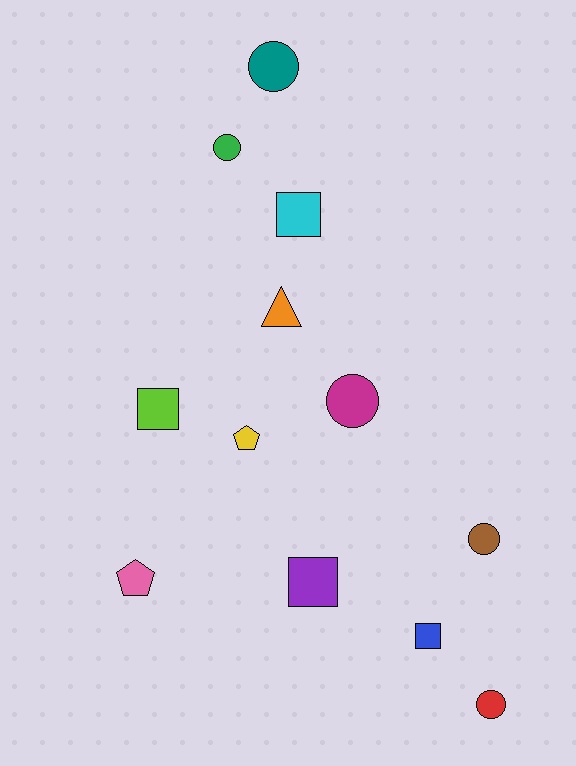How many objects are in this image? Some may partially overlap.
There are 12 objects.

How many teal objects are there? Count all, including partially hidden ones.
There is 1 teal object.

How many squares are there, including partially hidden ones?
There are 4 squares.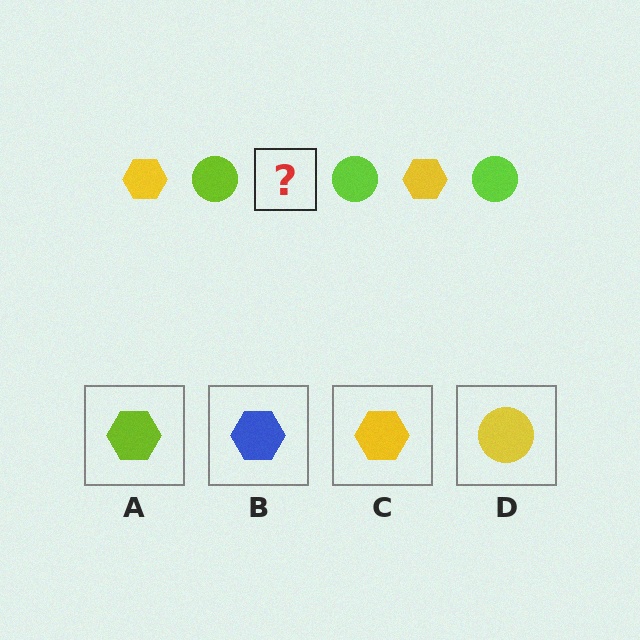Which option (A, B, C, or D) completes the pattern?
C.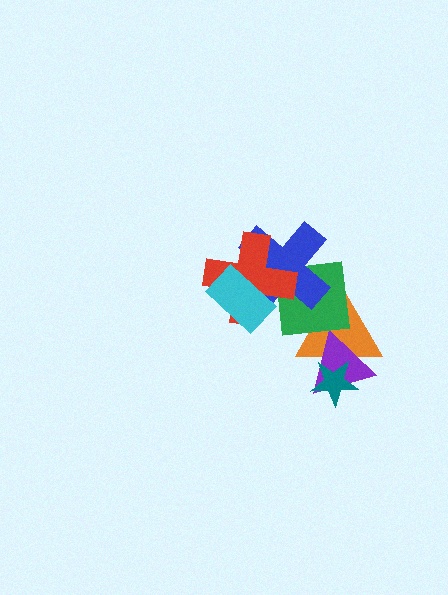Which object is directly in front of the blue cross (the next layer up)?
The red cross is directly in front of the blue cross.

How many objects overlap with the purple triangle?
3 objects overlap with the purple triangle.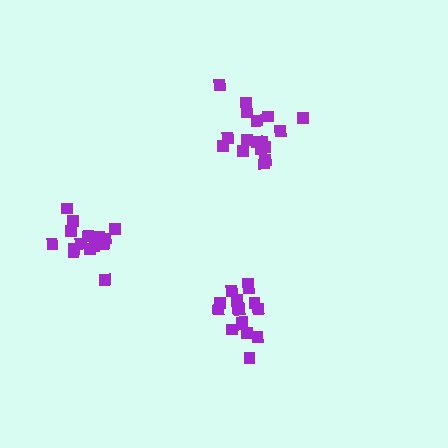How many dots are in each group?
Group 1: 16 dots, Group 2: 16 dots, Group 3: 17 dots (49 total).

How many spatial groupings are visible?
There are 3 spatial groupings.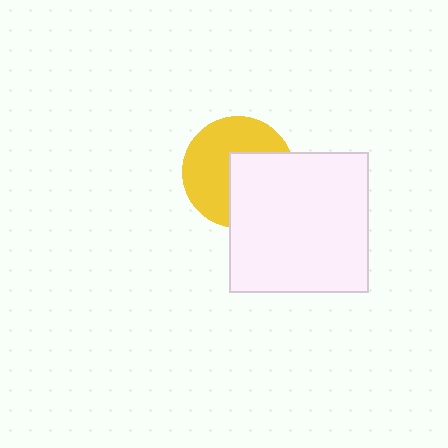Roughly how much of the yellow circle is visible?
About half of it is visible (roughly 57%).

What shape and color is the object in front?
The object in front is a white square.